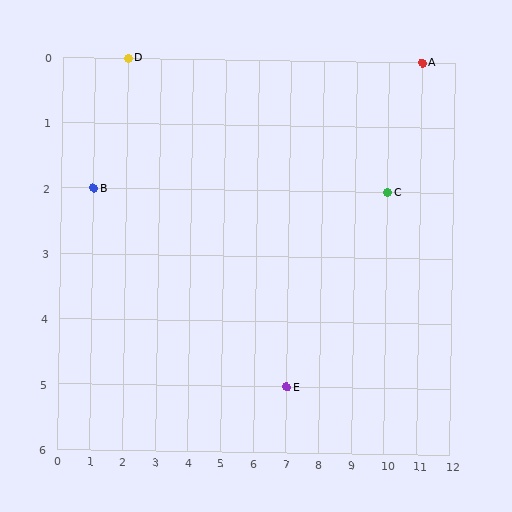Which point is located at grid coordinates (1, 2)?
Point B is at (1, 2).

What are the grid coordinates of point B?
Point B is at grid coordinates (1, 2).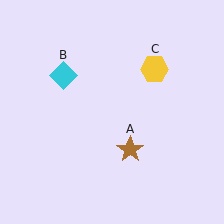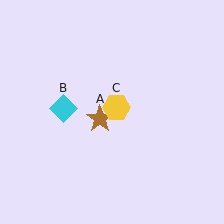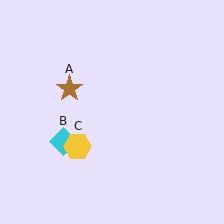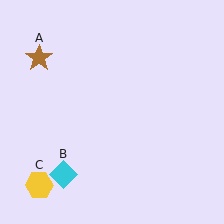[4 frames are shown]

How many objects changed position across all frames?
3 objects changed position: brown star (object A), cyan diamond (object B), yellow hexagon (object C).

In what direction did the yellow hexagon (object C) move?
The yellow hexagon (object C) moved down and to the left.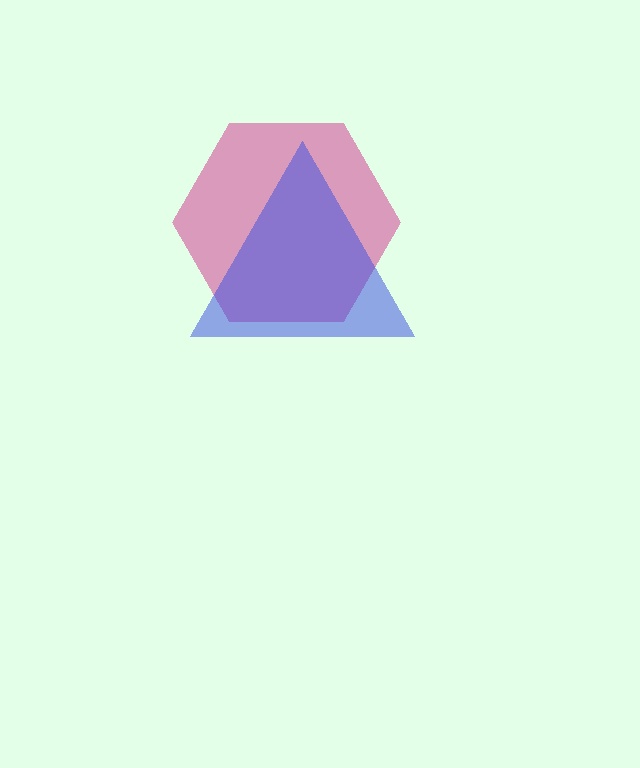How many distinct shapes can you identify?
There are 2 distinct shapes: a magenta hexagon, a blue triangle.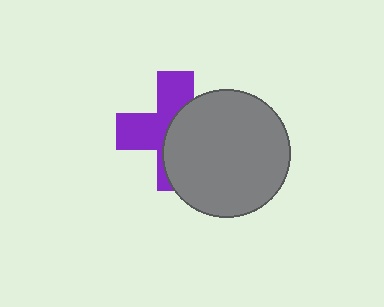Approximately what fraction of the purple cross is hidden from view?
Roughly 52% of the purple cross is hidden behind the gray circle.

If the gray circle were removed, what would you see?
You would see the complete purple cross.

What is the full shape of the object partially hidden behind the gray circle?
The partially hidden object is a purple cross.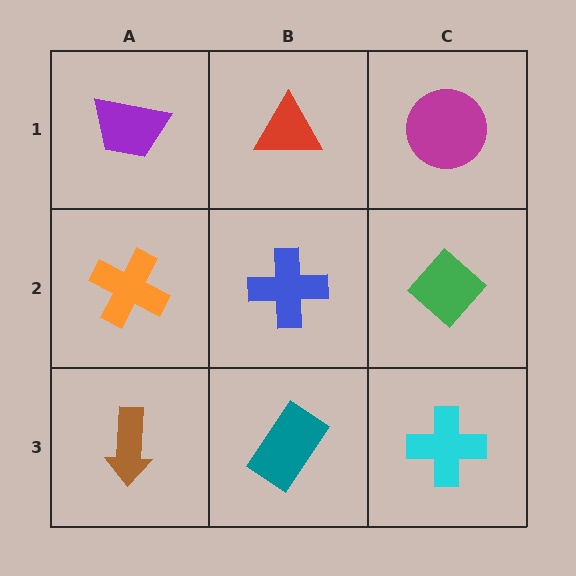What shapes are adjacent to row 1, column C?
A green diamond (row 2, column C), a red triangle (row 1, column B).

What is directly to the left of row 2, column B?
An orange cross.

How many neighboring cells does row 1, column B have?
3.